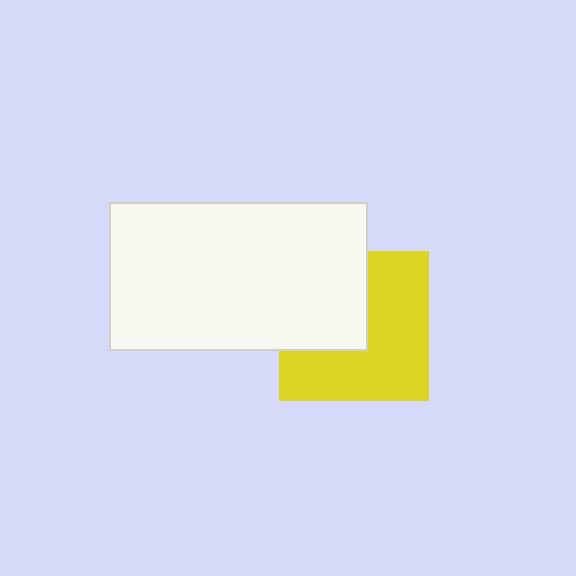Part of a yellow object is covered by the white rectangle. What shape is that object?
It is a square.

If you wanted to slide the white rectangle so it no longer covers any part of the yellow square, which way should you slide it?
Slide it toward the upper-left — that is the most direct way to separate the two shapes.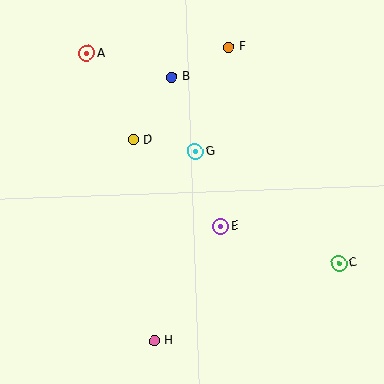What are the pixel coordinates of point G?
Point G is at (195, 152).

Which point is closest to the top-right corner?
Point F is closest to the top-right corner.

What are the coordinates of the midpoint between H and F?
The midpoint between H and F is at (192, 194).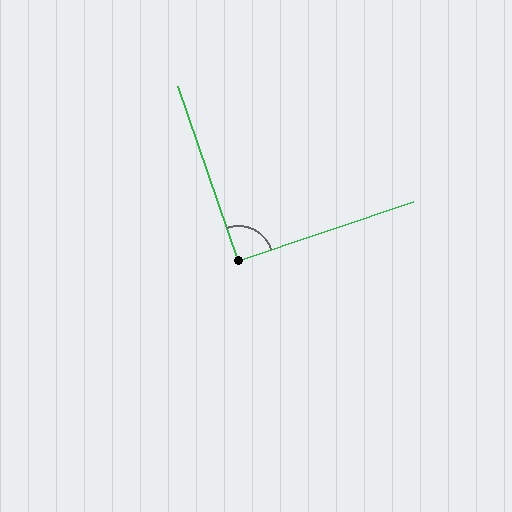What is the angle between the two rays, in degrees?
Approximately 90 degrees.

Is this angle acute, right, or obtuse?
It is approximately a right angle.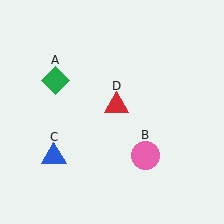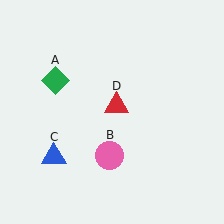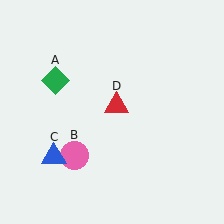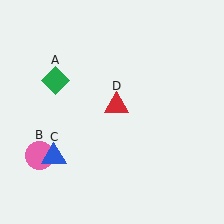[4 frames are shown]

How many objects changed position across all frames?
1 object changed position: pink circle (object B).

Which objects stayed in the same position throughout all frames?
Green diamond (object A) and blue triangle (object C) and red triangle (object D) remained stationary.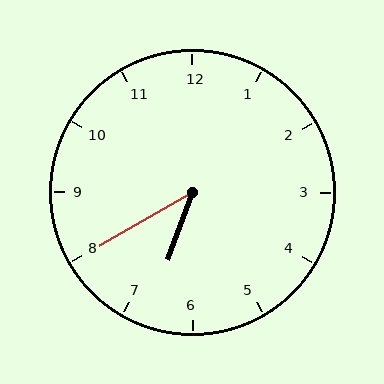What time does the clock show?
6:40.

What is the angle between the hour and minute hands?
Approximately 40 degrees.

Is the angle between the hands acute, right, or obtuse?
It is acute.